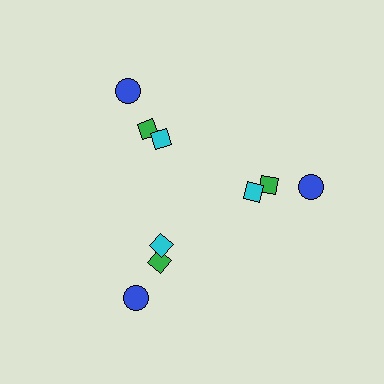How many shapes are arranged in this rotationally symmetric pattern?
There are 9 shapes, arranged in 3 groups of 3.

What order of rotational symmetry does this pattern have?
This pattern has 3-fold rotational symmetry.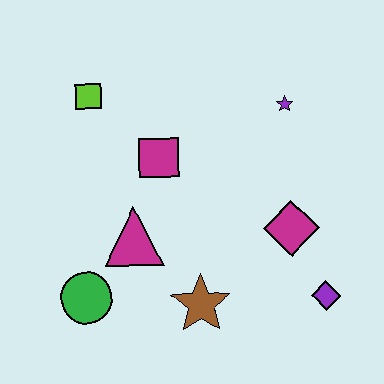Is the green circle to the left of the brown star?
Yes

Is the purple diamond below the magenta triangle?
Yes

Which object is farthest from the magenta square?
The purple diamond is farthest from the magenta square.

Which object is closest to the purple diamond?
The magenta diamond is closest to the purple diamond.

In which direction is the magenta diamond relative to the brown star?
The magenta diamond is to the right of the brown star.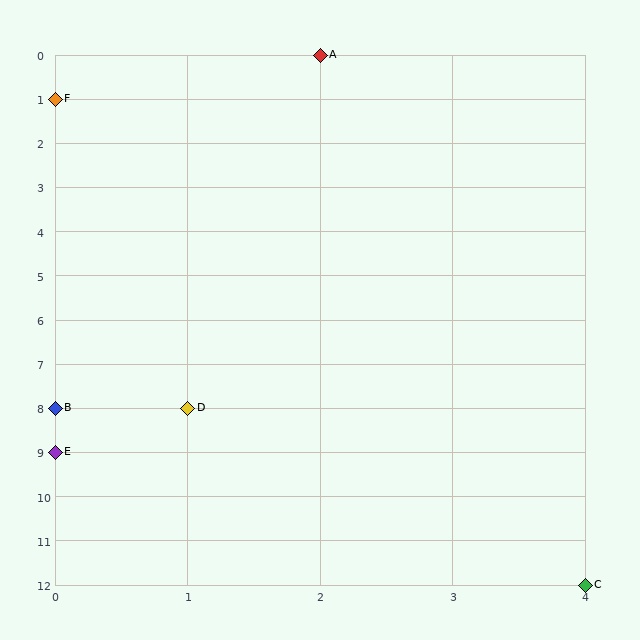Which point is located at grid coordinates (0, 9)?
Point E is at (0, 9).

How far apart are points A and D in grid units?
Points A and D are 1 column and 8 rows apart (about 8.1 grid units diagonally).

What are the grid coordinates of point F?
Point F is at grid coordinates (0, 1).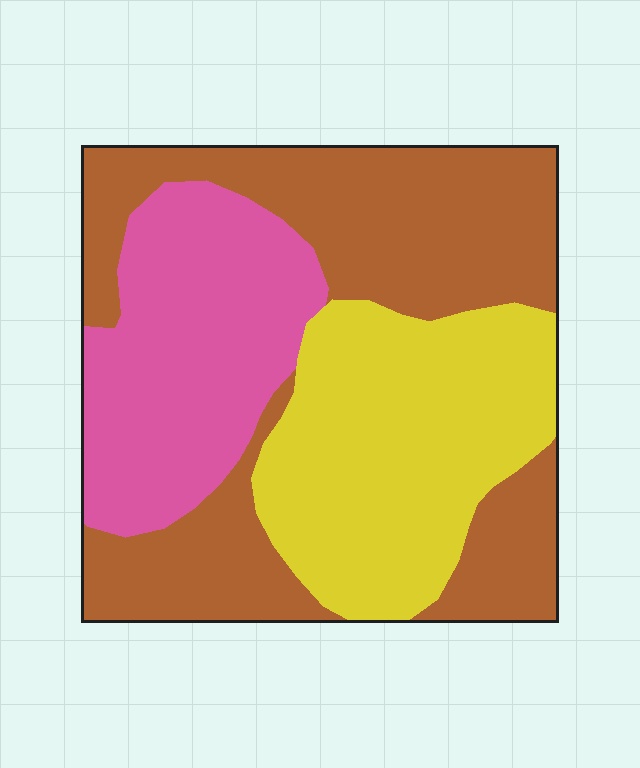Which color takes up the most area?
Brown, at roughly 45%.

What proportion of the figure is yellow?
Yellow covers 31% of the figure.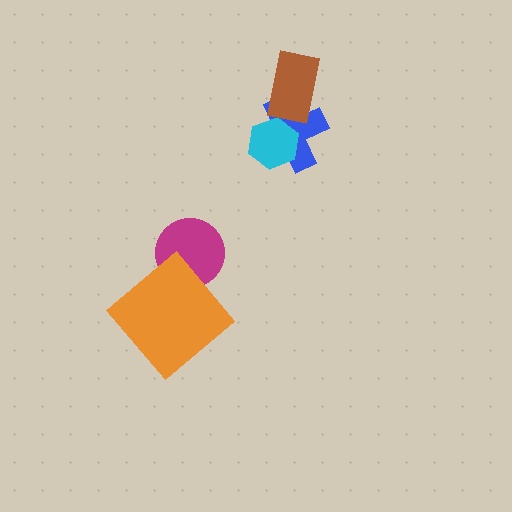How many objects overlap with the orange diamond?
1 object overlaps with the orange diamond.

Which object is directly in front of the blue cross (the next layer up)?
The cyan hexagon is directly in front of the blue cross.